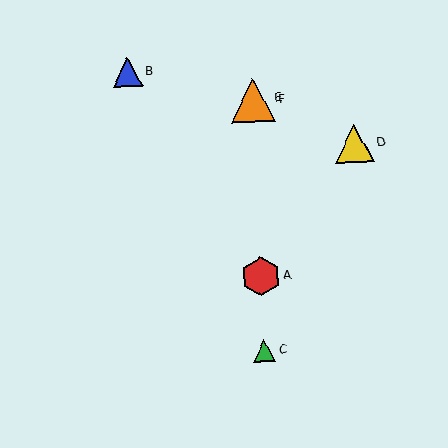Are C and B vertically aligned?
No, C is at x≈264 and B is at x≈127.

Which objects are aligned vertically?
Objects A, C, E, F are aligned vertically.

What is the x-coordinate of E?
Object E is at x≈253.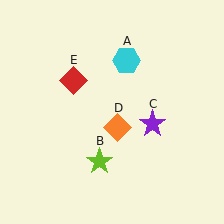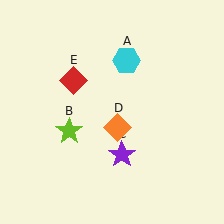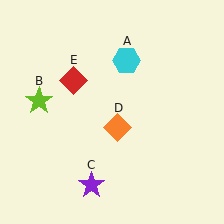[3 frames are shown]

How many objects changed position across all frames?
2 objects changed position: lime star (object B), purple star (object C).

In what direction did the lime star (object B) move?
The lime star (object B) moved up and to the left.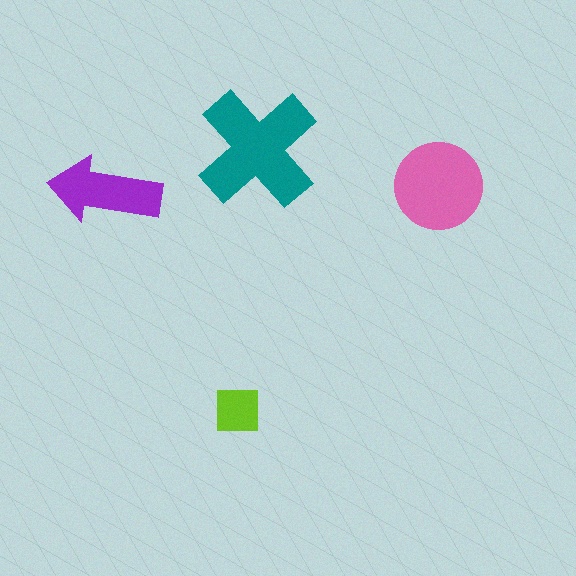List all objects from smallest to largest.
The lime square, the purple arrow, the pink circle, the teal cross.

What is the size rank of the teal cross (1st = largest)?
1st.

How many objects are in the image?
There are 4 objects in the image.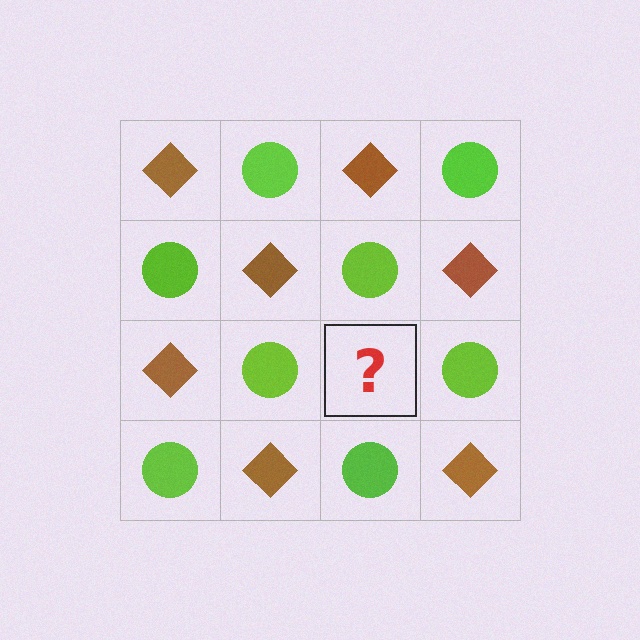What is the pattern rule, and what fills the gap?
The rule is that it alternates brown diamond and lime circle in a checkerboard pattern. The gap should be filled with a brown diamond.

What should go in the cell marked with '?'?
The missing cell should contain a brown diamond.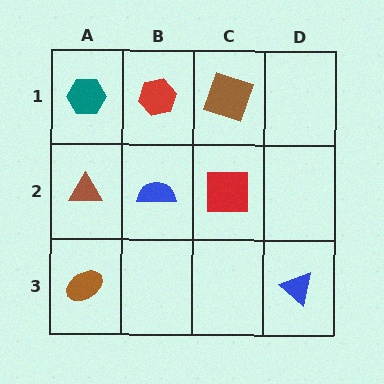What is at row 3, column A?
A brown ellipse.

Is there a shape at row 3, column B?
No, that cell is empty.